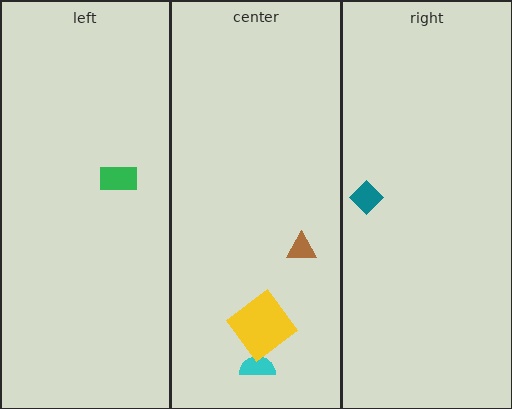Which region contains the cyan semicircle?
The center region.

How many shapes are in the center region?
3.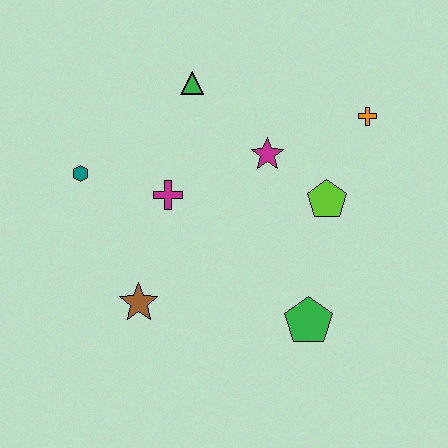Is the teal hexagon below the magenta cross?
No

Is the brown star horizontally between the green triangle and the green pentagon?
No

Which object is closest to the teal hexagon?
The magenta cross is closest to the teal hexagon.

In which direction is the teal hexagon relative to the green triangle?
The teal hexagon is to the left of the green triangle.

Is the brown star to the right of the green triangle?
No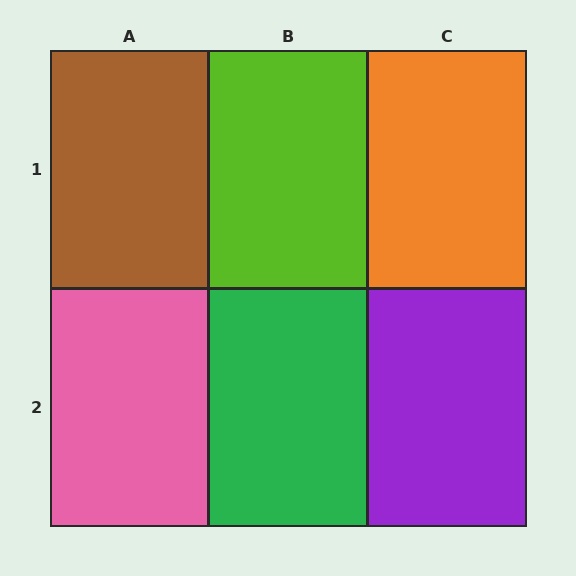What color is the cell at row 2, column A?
Pink.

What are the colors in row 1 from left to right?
Brown, lime, orange.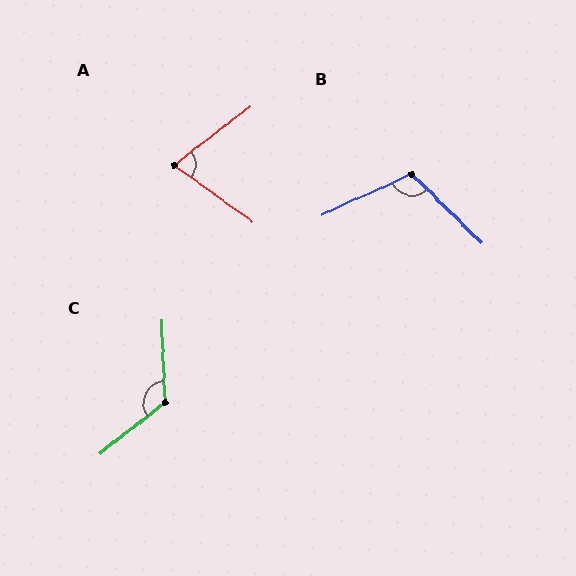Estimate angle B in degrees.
Approximately 111 degrees.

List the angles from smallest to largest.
A (73°), B (111°), C (126°).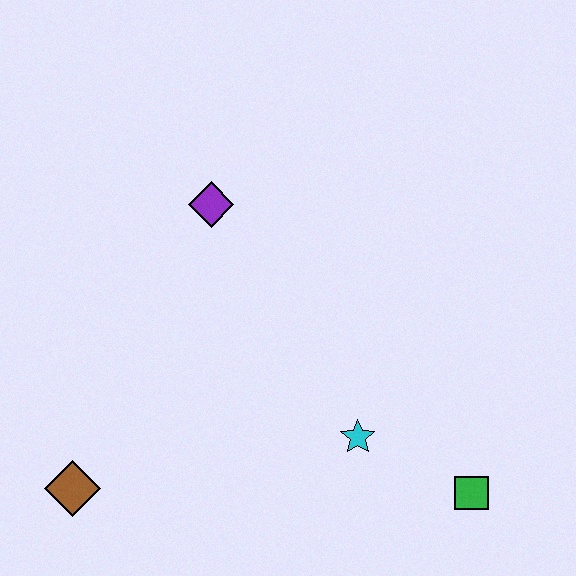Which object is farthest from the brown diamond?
The green square is farthest from the brown diamond.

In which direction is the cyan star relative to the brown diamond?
The cyan star is to the right of the brown diamond.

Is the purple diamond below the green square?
No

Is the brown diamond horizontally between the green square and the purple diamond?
No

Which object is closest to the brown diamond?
The cyan star is closest to the brown diamond.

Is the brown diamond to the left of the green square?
Yes